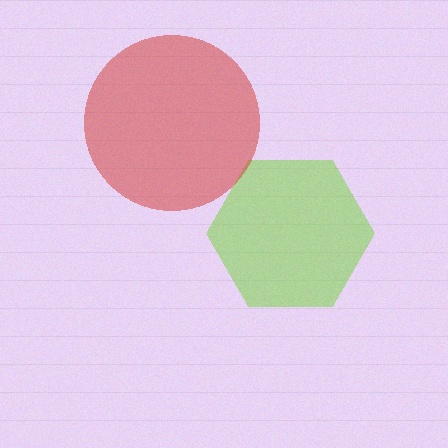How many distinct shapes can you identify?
There are 2 distinct shapes: a lime hexagon, a red circle.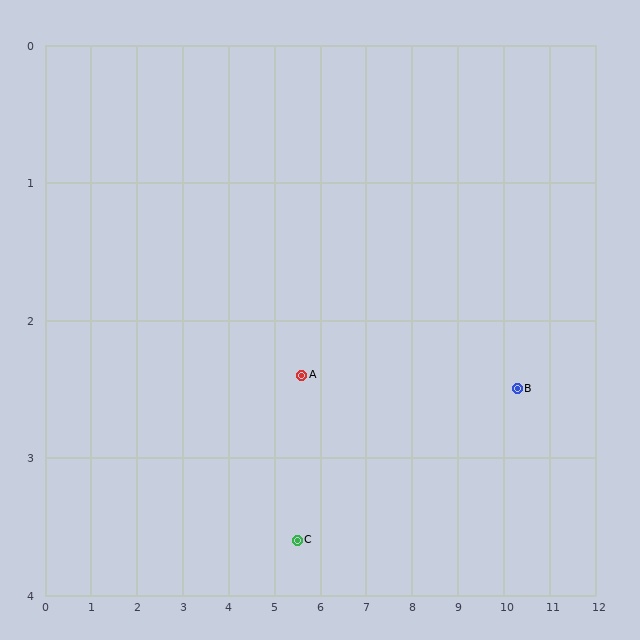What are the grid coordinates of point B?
Point B is at approximately (10.3, 2.5).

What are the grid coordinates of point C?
Point C is at approximately (5.5, 3.6).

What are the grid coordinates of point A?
Point A is at approximately (5.6, 2.4).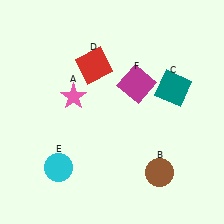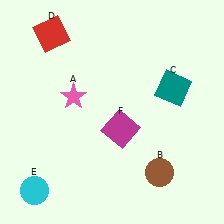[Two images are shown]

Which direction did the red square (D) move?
The red square (D) moved left.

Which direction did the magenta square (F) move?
The magenta square (F) moved down.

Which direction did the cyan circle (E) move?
The cyan circle (E) moved left.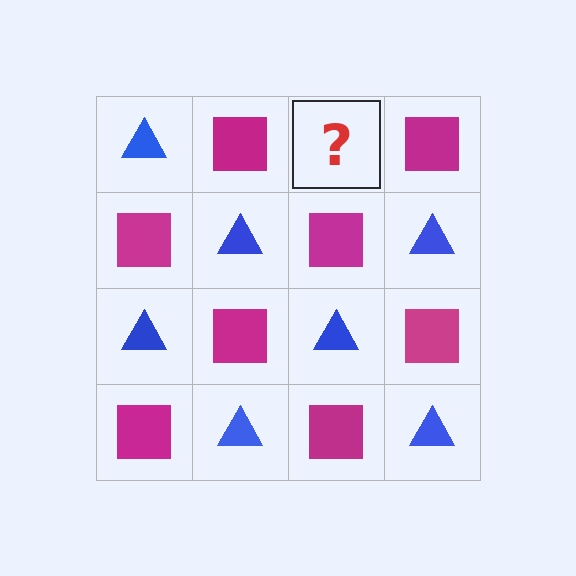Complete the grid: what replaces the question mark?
The question mark should be replaced with a blue triangle.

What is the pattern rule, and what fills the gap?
The rule is that it alternates blue triangle and magenta square in a checkerboard pattern. The gap should be filled with a blue triangle.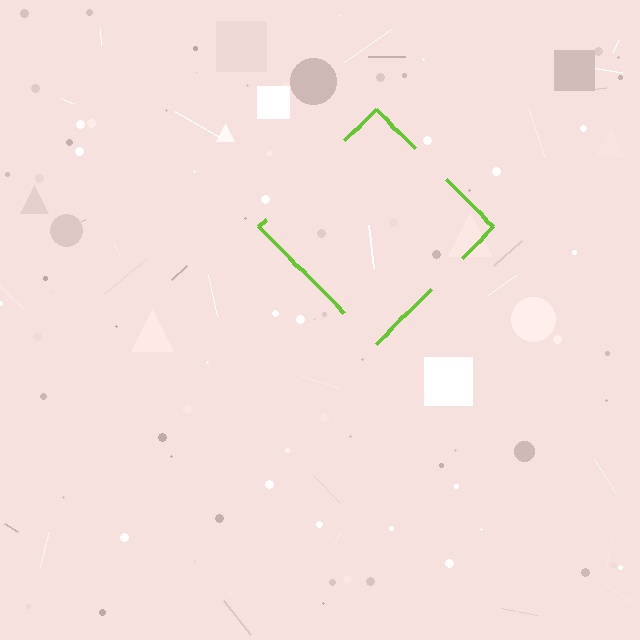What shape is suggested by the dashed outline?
The dashed outline suggests a diamond.